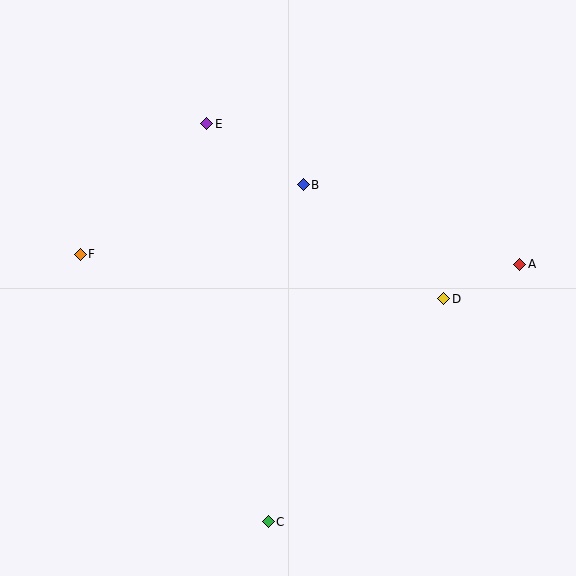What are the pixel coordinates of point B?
Point B is at (303, 185).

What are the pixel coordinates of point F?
Point F is at (80, 254).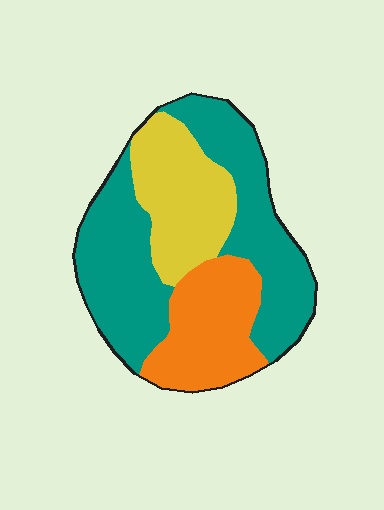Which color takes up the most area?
Teal, at roughly 55%.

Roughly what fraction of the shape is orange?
Orange takes up about one quarter (1/4) of the shape.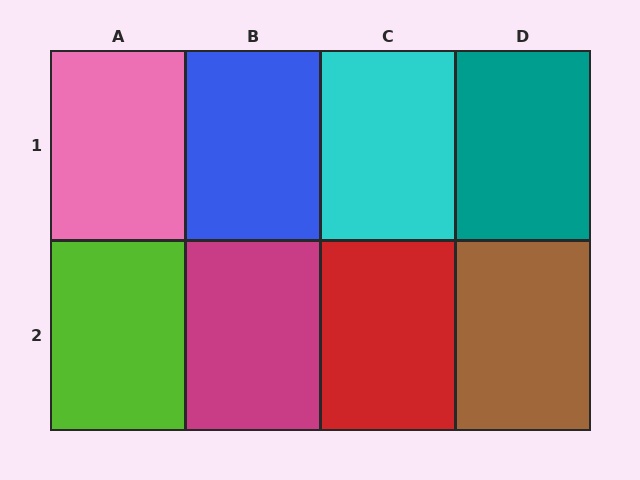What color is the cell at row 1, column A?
Pink.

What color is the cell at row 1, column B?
Blue.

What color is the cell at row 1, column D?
Teal.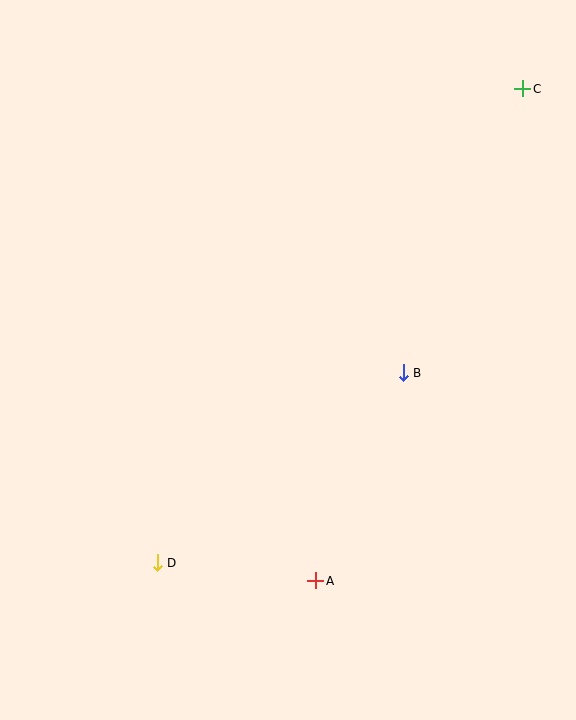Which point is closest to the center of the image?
Point B at (403, 373) is closest to the center.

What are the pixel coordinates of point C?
Point C is at (523, 89).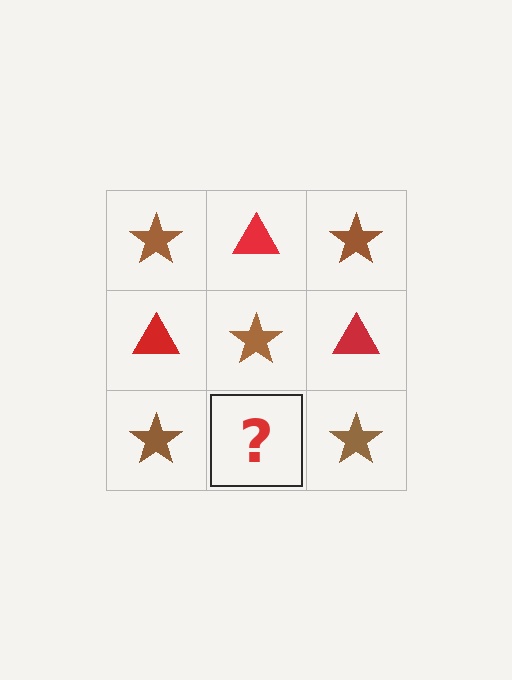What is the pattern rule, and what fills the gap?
The rule is that it alternates brown star and red triangle in a checkerboard pattern. The gap should be filled with a red triangle.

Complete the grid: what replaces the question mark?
The question mark should be replaced with a red triangle.